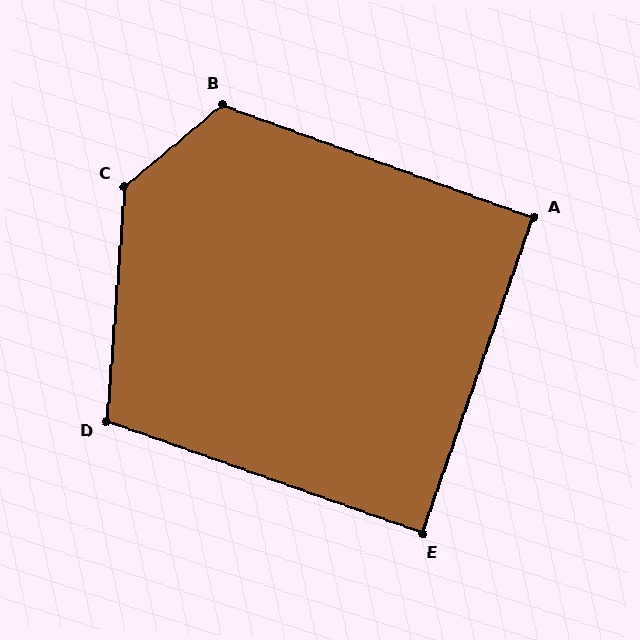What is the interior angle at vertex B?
Approximately 120 degrees (obtuse).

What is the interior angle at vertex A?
Approximately 91 degrees (approximately right).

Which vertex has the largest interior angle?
C, at approximately 134 degrees.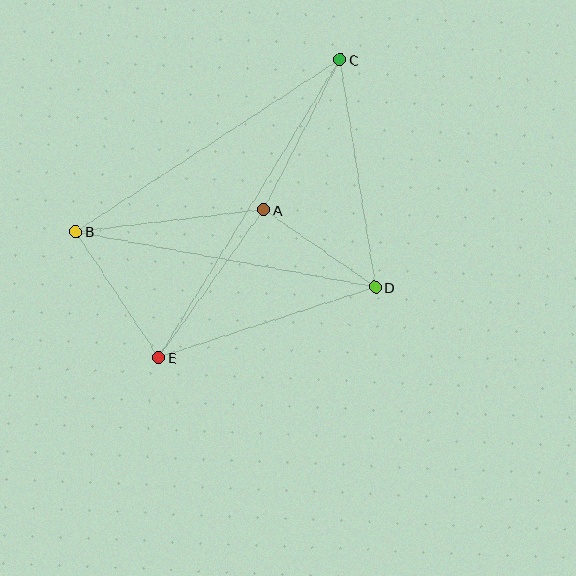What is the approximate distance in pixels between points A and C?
The distance between A and C is approximately 168 pixels.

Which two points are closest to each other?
Points A and D are closest to each other.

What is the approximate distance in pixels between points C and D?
The distance between C and D is approximately 230 pixels.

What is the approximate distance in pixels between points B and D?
The distance between B and D is approximately 305 pixels.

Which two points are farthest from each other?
Points C and E are farthest from each other.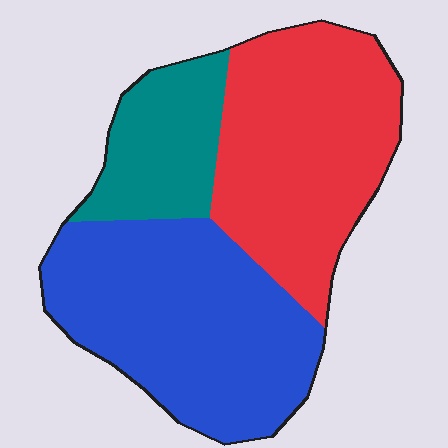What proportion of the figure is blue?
Blue covers about 45% of the figure.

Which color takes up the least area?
Teal, at roughly 20%.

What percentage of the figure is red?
Red takes up about two fifths (2/5) of the figure.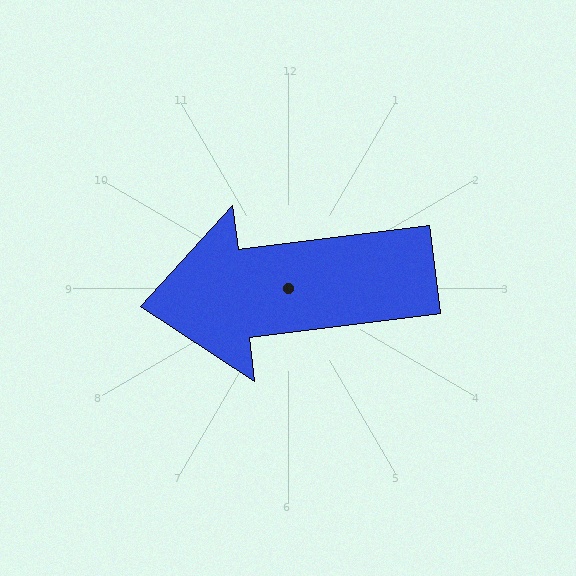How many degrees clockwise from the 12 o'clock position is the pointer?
Approximately 263 degrees.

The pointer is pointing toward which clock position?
Roughly 9 o'clock.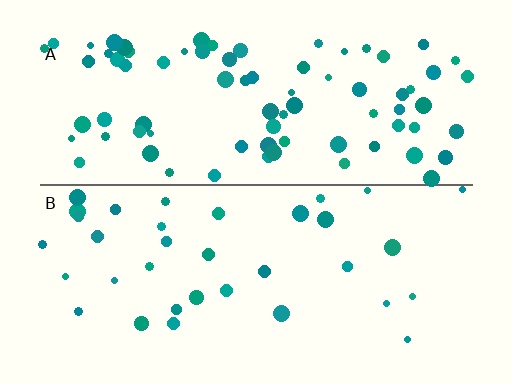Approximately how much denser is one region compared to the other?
Approximately 2.4× — region A over region B.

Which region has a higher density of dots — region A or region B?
A (the top).